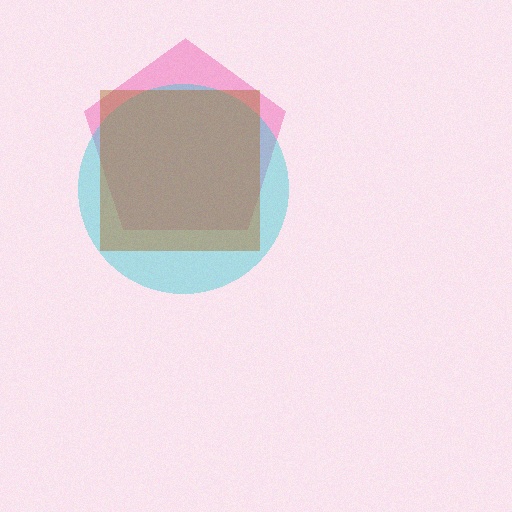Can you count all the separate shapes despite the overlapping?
Yes, there are 3 separate shapes.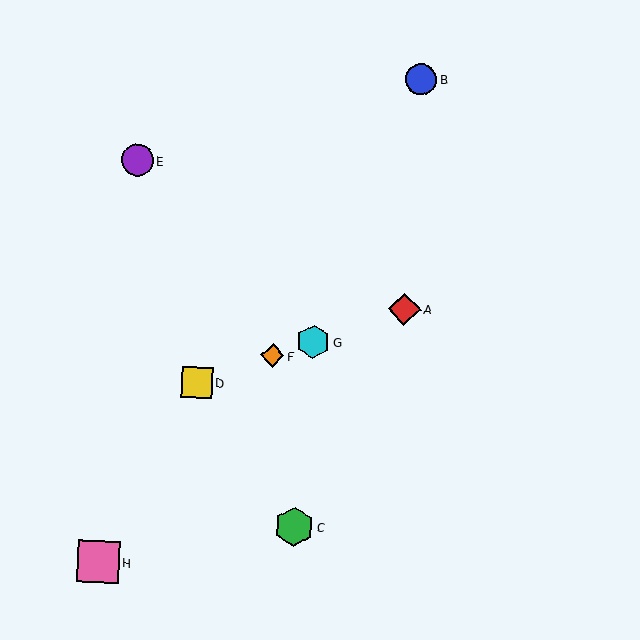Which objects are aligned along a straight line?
Objects A, D, F, G are aligned along a straight line.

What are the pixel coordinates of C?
Object C is at (294, 527).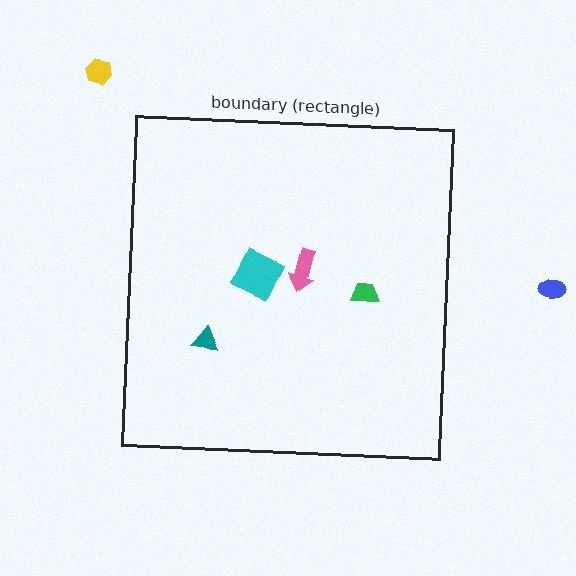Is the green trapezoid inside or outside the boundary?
Inside.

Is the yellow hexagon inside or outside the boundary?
Outside.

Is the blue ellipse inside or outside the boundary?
Outside.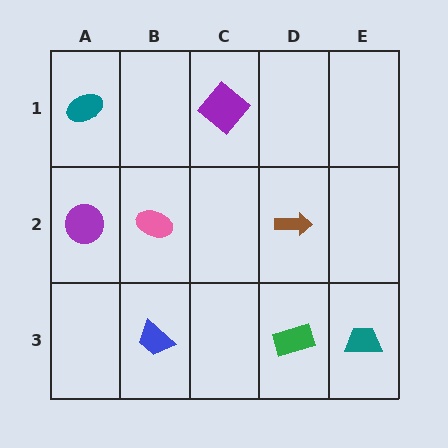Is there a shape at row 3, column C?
No, that cell is empty.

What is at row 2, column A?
A purple circle.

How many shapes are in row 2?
3 shapes.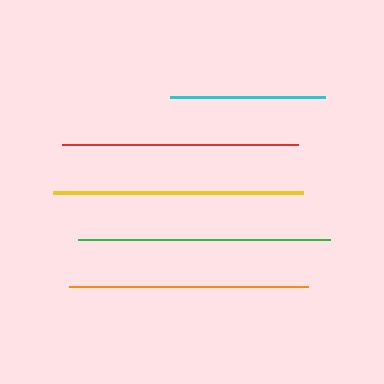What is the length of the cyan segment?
The cyan segment is approximately 155 pixels long.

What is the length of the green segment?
The green segment is approximately 253 pixels long.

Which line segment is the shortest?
The cyan line is the shortest at approximately 155 pixels.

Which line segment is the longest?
The green line is the longest at approximately 253 pixels.